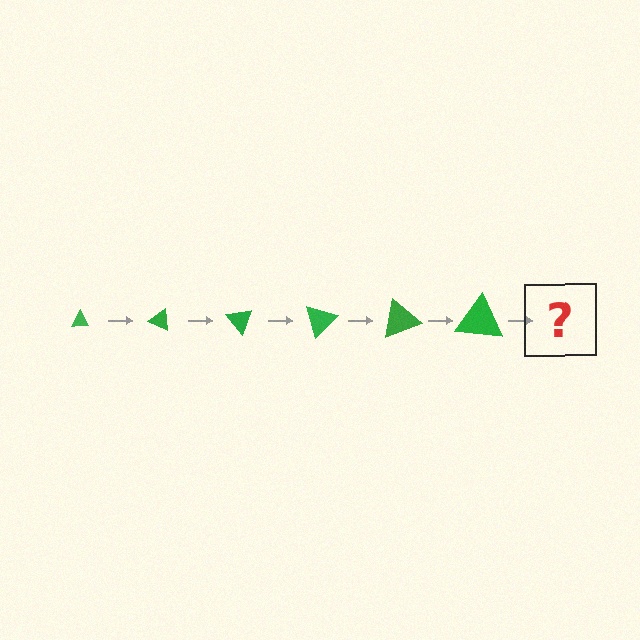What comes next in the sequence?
The next element should be a triangle, larger than the previous one and rotated 150 degrees from the start.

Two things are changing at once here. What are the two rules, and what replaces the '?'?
The two rules are that the triangle grows larger each step and it rotates 25 degrees each step. The '?' should be a triangle, larger than the previous one and rotated 150 degrees from the start.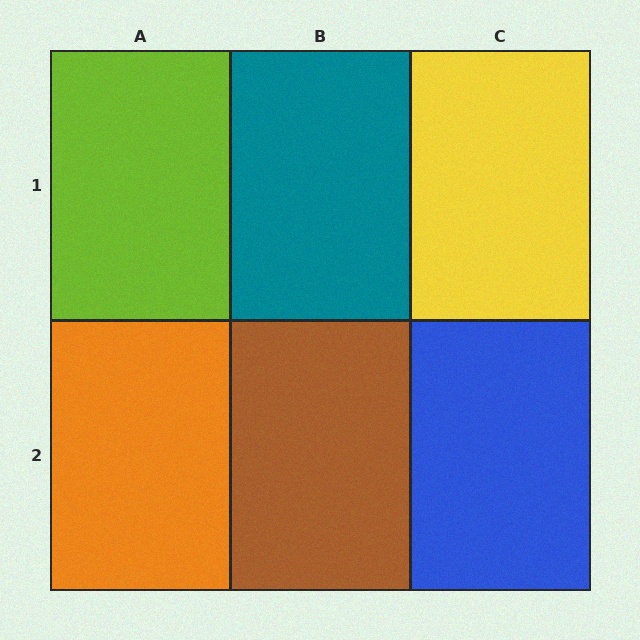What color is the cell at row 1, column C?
Yellow.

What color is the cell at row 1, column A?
Lime.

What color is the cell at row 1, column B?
Teal.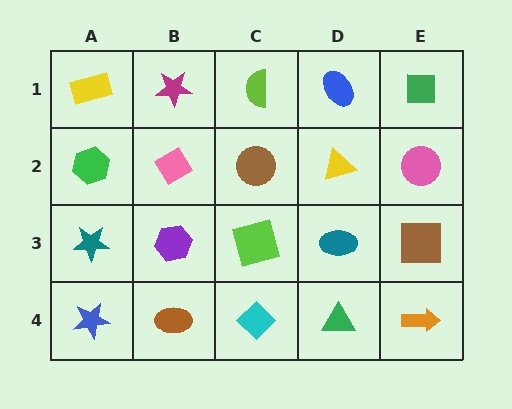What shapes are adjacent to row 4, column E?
A brown square (row 3, column E), a green triangle (row 4, column D).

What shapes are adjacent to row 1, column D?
A yellow triangle (row 2, column D), a lime semicircle (row 1, column C), a green square (row 1, column E).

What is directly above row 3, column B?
A pink diamond.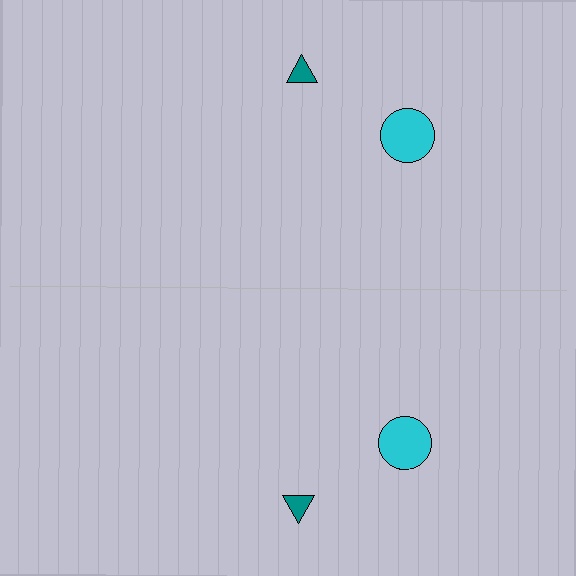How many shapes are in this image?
There are 4 shapes in this image.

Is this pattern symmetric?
Yes, this pattern has bilateral (reflection) symmetry.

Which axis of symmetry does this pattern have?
The pattern has a horizontal axis of symmetry running through the center of the image.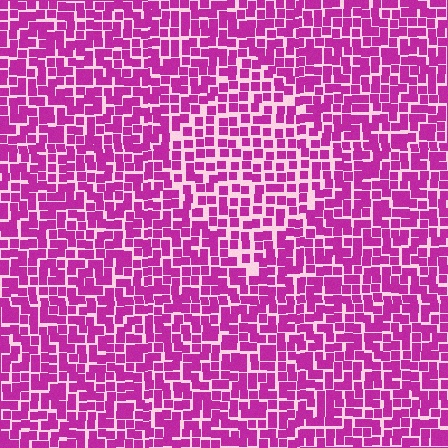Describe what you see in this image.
The image contains small magenta elements arranged at two different densities. A diamond-shaped region is visible where the elements are less densely packed than the surrounding area.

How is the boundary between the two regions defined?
The boundary is defined by a change in element density (approximately 1.4x ratio). All elements are the same color, size, and shape.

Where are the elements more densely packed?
The elements are more densely packed outside the diamond boundary.